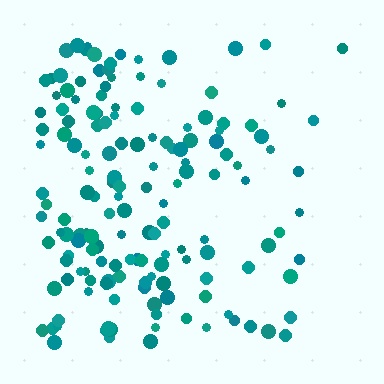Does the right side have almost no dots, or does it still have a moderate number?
Still a moderate number, just noticeably fewer than the left.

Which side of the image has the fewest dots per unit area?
The right.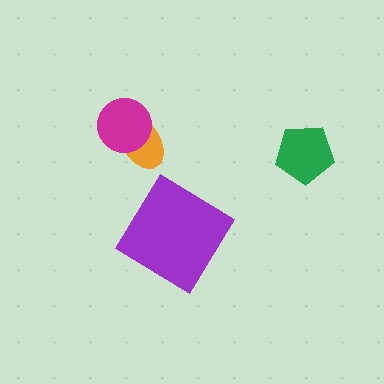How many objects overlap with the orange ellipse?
1 object overlaps with the orange ellipse.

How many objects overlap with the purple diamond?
0 objects overlap with the purple diamond.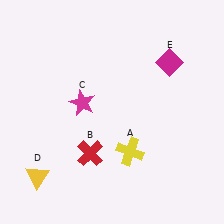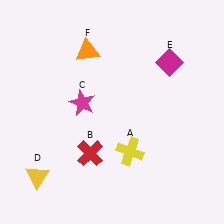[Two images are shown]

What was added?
An orange triangle (F) was added in Image 2.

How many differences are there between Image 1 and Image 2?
There is 1 difference between the two images.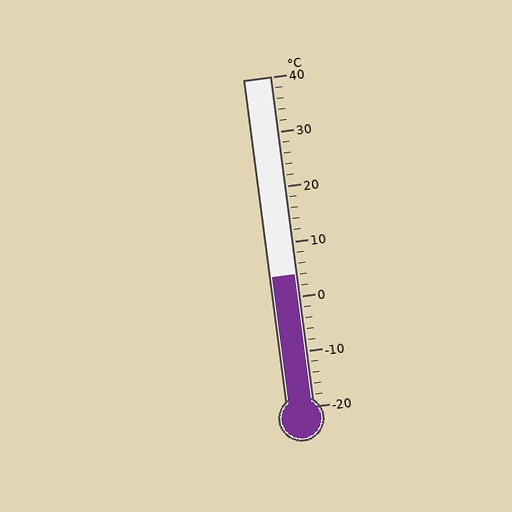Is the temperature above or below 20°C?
The temperature is below 20°C.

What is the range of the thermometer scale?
The thermometer scale ranges from -20°C to 40°C.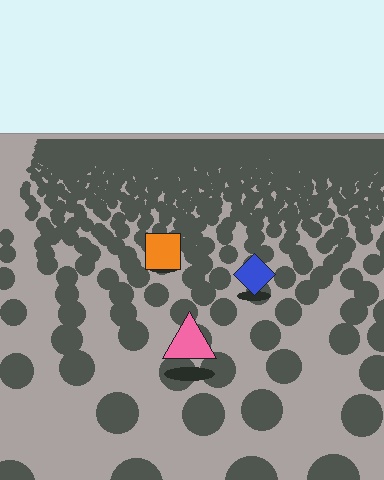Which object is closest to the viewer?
The pink triangle is closest. The texture marks near it are larger and more spread out.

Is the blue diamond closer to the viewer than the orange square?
Yes. The blue diamond is closer — you can tell from the texture gradient: the ground texture is coarser near it.